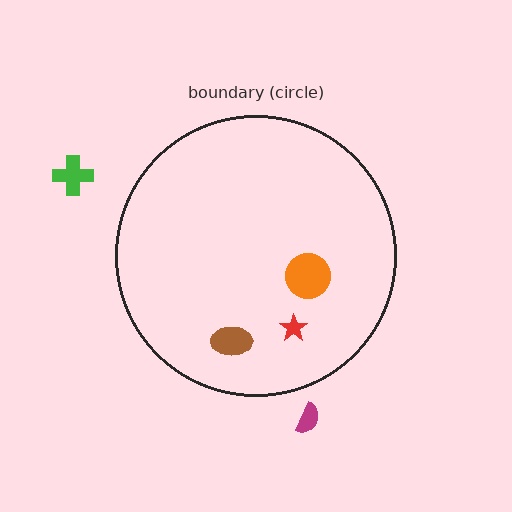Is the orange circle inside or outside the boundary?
Inside.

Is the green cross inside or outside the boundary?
Outside.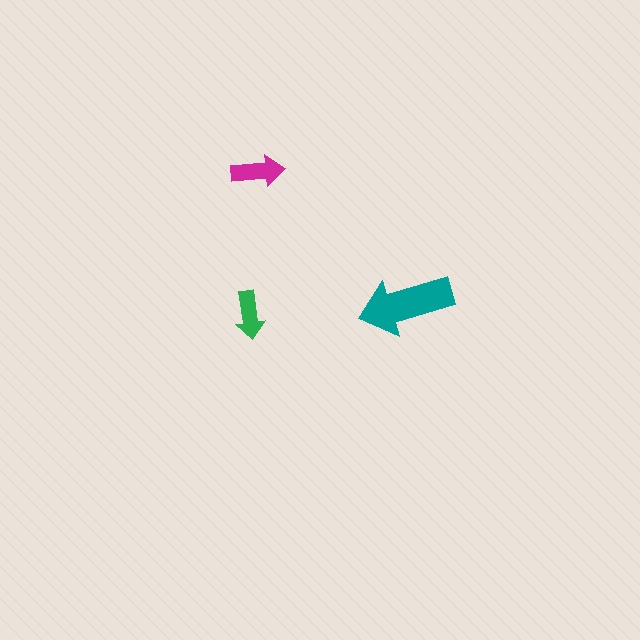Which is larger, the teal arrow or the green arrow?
The teal one.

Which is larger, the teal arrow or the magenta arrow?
The teal one.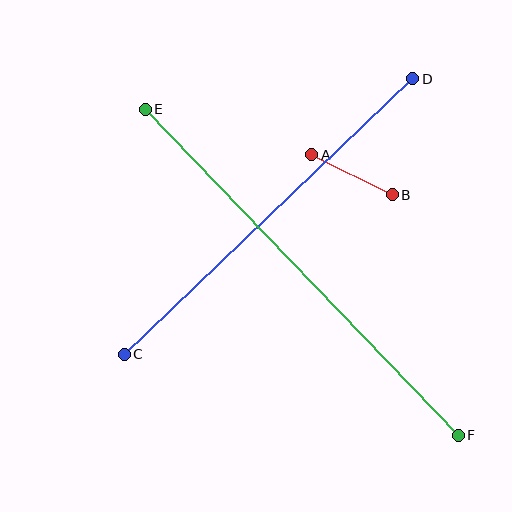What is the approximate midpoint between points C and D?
The midpoint is at approximately (269, 217) pixels.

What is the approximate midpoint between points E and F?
The midpoint is at approximately (302, 272) pixels.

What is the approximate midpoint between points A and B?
The midpoint is at approximately (352, 175) pixels.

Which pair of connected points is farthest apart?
Points E and F are farthest apart.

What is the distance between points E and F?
The distance is approximately 452 pixels.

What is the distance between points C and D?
The distance is approximately 399 pixels.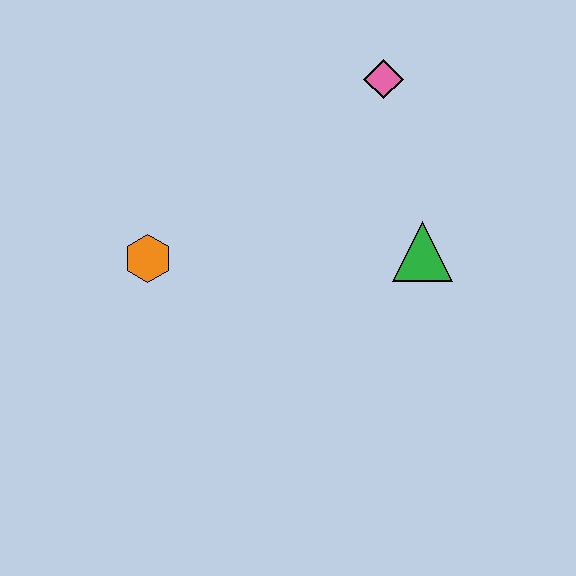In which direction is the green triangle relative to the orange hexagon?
The green triangle is to the right of the orange hexagon.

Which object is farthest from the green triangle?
The orange hexagon is farthest from the green triangle.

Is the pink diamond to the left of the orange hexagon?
No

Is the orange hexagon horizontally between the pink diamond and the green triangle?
No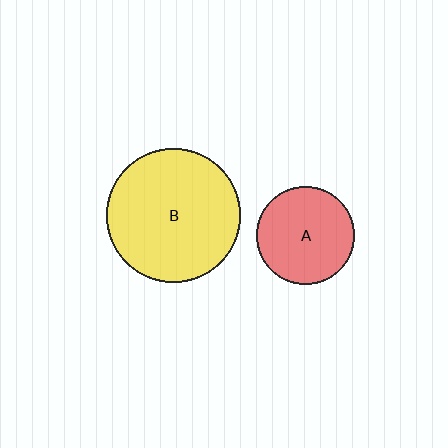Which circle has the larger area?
Circle B (yellow).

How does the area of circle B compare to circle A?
Approximately 1.9 times.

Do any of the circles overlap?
No, none of the circles overlap.